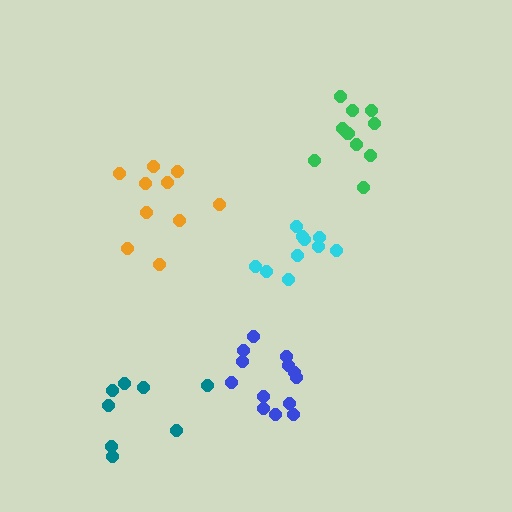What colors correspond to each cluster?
The clusters are colored: green, cyan, blue, teal, orange.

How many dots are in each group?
Group 1: 11 dots, Group 2: 10 dots, Group 3: 13 dots, Group 4: 8 dots, Group 5: 10 dots (52 total).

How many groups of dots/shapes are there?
There are 5 groups.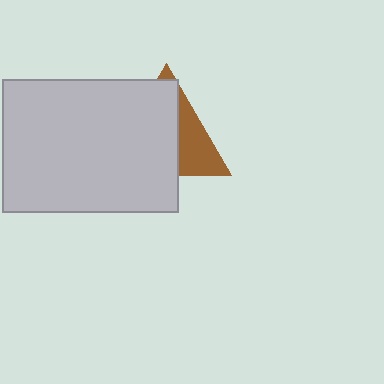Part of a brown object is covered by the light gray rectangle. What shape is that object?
It is a triangle.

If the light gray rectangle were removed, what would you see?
You would see the complete brown triangle.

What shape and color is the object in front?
The object in front is a light gray rectangle.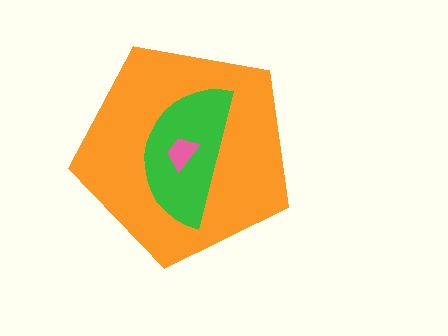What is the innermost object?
The pink trapezoid.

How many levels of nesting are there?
3.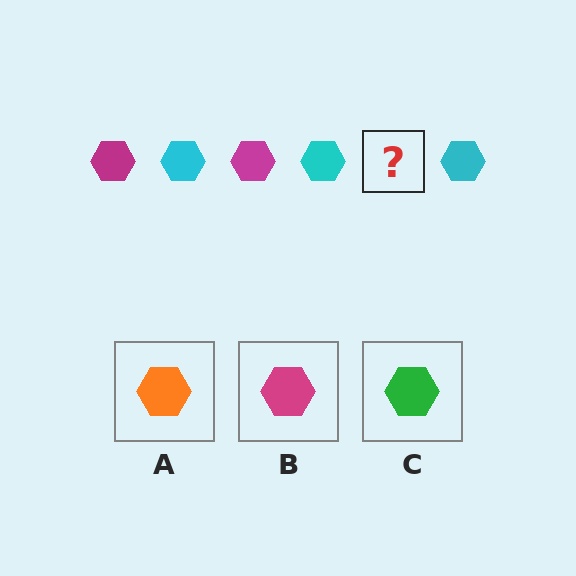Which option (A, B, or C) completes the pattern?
B.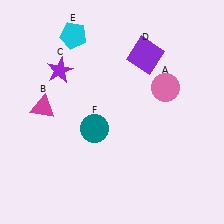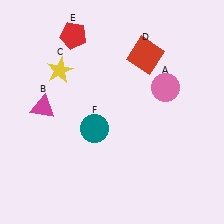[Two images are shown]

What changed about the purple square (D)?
In Image 1, D is purple. In Image 2, it changed to red.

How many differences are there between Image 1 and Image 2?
There are 3 differences between the two images.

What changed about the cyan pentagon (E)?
In Image 1, E is cyan. In Image 2, it changed to red.